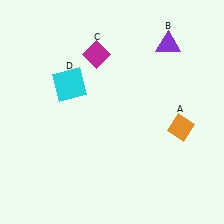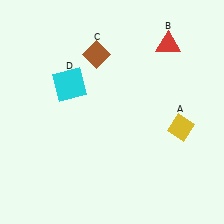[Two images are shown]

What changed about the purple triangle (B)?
In Image 1, B is purple. In Image 2, it changed to red.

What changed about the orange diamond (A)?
In Image 1, A is orange. In Image 2, it changed to yellow.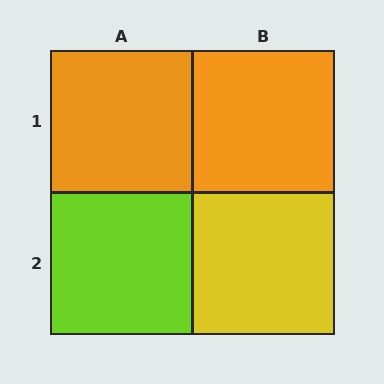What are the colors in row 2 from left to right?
Lime, yellow.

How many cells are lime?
1 cell is lime.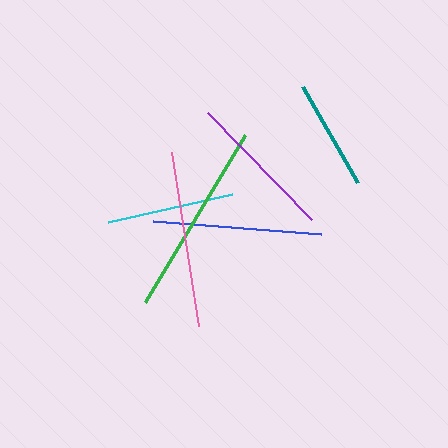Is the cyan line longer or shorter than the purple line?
The purple line is longer than the cyan line.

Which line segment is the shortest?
The teal line is the shortest at approximately 110 pixels.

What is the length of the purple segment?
The purple segment is approximately 150 pixels long.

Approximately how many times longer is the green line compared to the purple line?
The green line is approximately 1.3 times the length of the purple line.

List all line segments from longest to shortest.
From longest to shortest: green, pink, blue, purple, cyan, teal.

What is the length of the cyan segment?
The cyan segment is approximately 127 pixels long.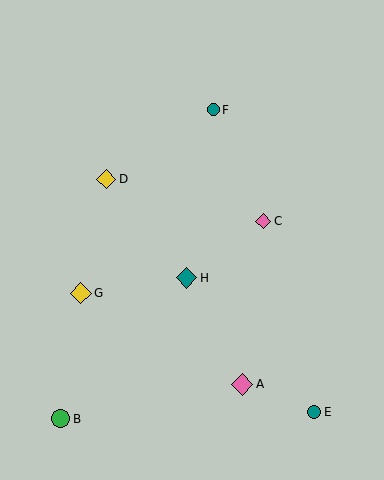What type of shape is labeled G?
Shape G is a yellow diamond.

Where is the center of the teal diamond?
The center of the teal diamond is at (187, 278).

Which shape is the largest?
The pink diamond (labeled A) is the largest.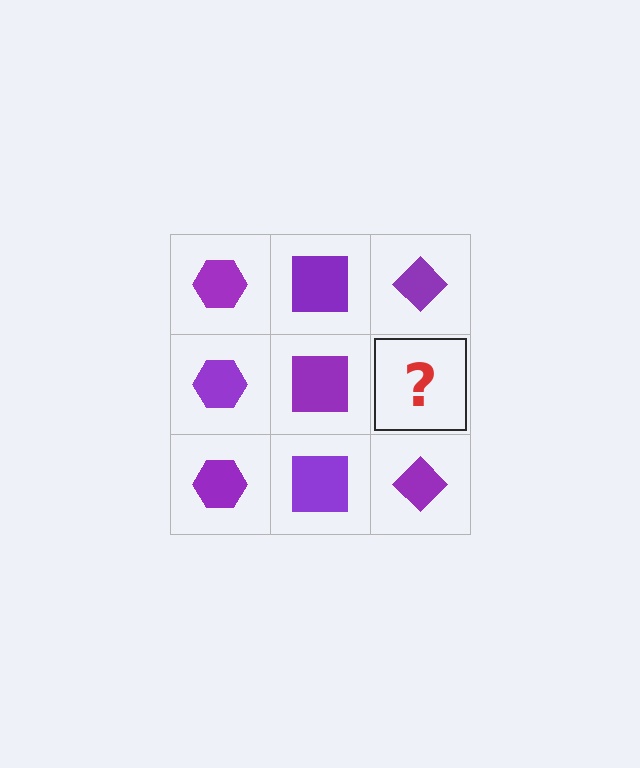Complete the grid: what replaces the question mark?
The question mark should be replaced with a purple diamond.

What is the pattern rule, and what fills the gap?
The rule is that each column has a consistent shape. The gap should be filled with a purple diamond.